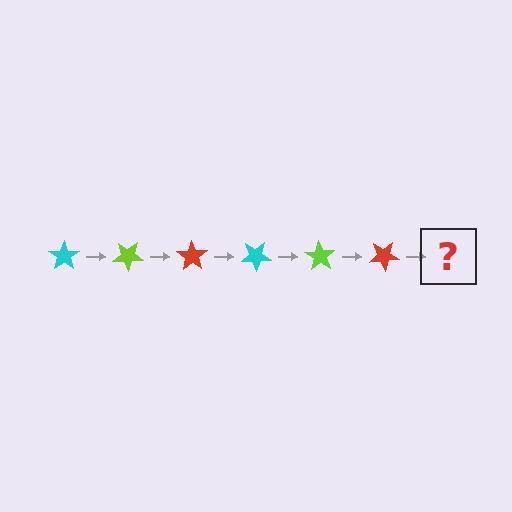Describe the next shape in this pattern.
It should be a cyan star, rotated 210 degrees from the start.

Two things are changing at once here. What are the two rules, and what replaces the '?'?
The two rules are that it rotates 35 degrees each step and the color cycles through cyan, lime, and red. The '?' should be a cyan star, rotated 210 degrees from the start.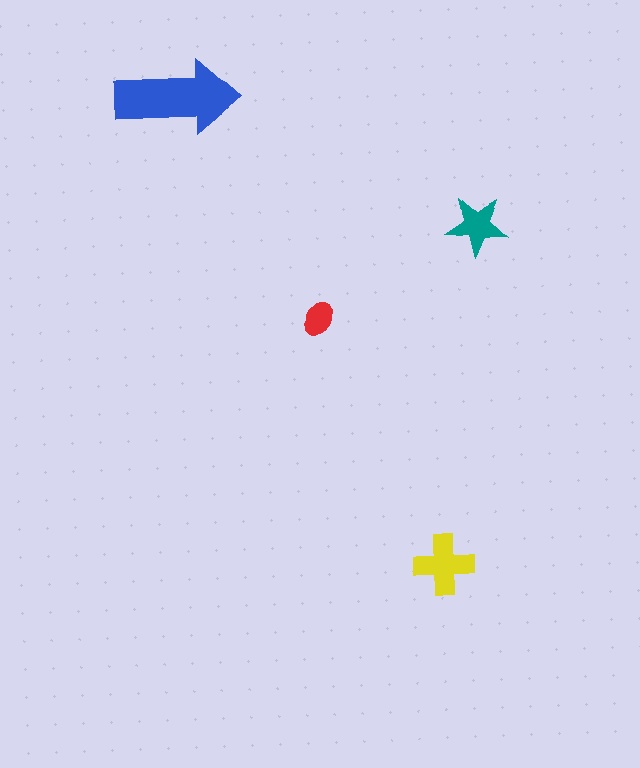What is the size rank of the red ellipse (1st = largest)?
4th.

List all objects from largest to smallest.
The blue arrow, the yellow cross, the teal star, the red ellipse.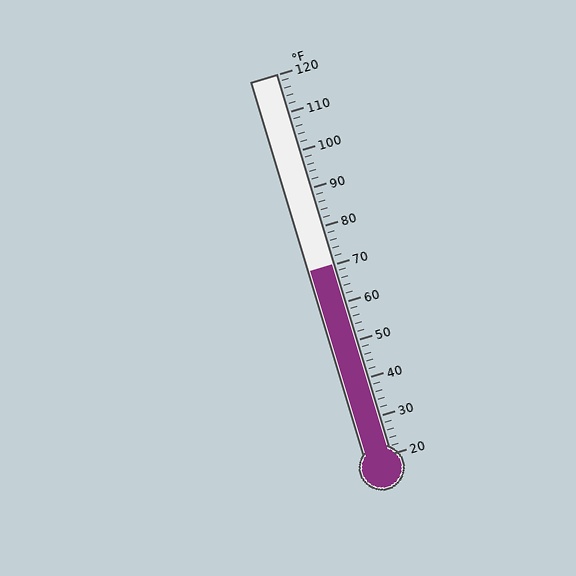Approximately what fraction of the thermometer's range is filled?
The thermometer is filled to approximately 50% of its range.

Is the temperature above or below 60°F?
The temperature is above 60°F.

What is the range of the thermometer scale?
The thermometer scale ranges from 20°F to 120°F.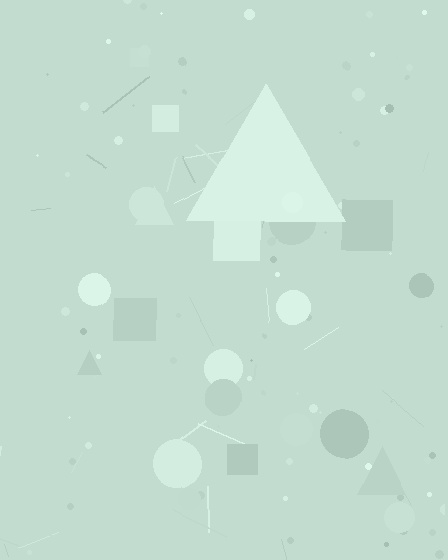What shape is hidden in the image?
A triangle is hidden in the image.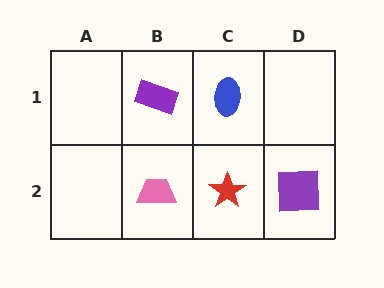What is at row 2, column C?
A red star.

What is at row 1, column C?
A blue ellipse.